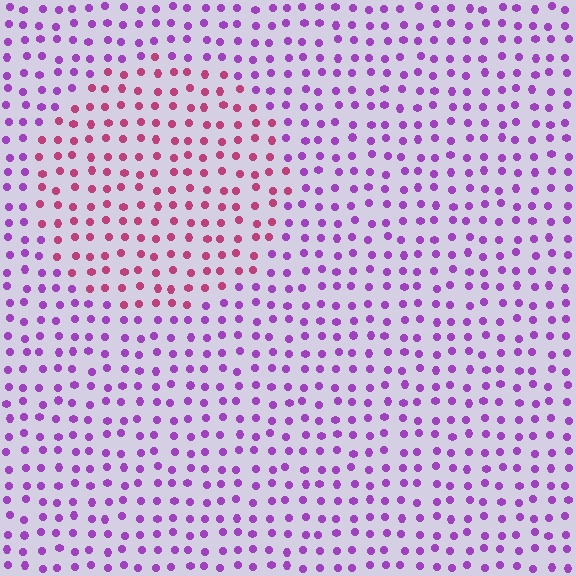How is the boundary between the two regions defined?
The boundary is defined purely by a slight shift in hue (about 46 degrees). Spacing, size, and orientation are identical on both sides.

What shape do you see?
I see a circle.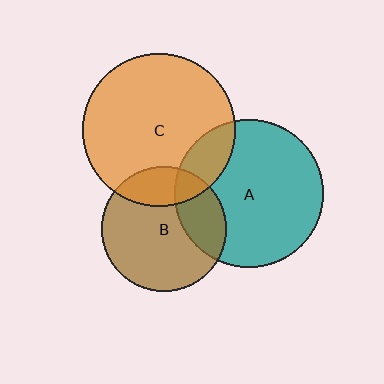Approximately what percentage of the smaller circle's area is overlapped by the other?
Approximately 20%.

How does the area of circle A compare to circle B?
Approximately 1.4 times.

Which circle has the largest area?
Circle C (orange).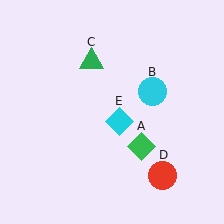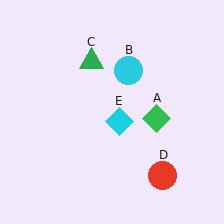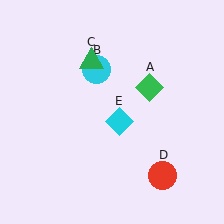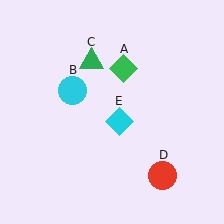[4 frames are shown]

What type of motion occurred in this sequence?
The green diamond (object A), cyan circle (object B) rotated counterclockwise around the center of the scene.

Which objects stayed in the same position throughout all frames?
Green triangle (object C) and red circle (object D) and cyan diamond (object E) remained stationary.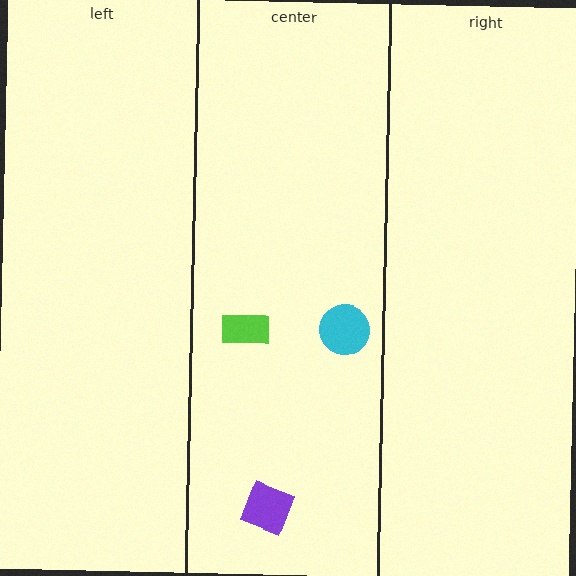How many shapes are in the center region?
3.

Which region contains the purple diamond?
The center region.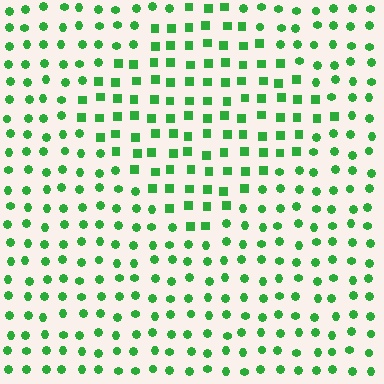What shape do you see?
I see a diamond.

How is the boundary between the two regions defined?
The boundary is defined by a change in element shape: squares inside vs. circles outside. All elements share the same color and spacing.